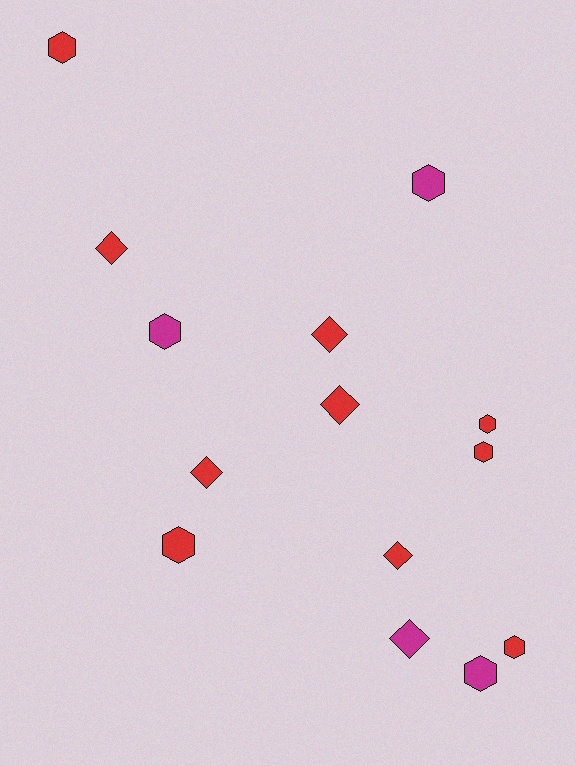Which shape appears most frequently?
Hexagon, with 8 objects.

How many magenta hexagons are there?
There are 3 magenta hexagons.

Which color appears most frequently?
Red, with 10 objects.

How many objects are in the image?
There are 14 objects.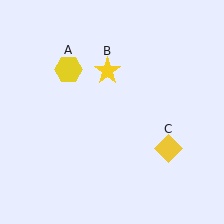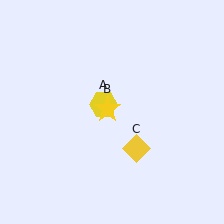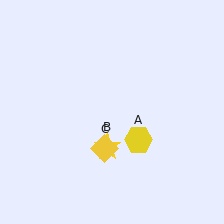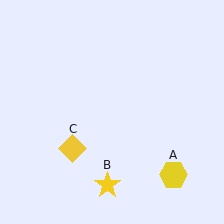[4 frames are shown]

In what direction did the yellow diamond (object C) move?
The yellow diamond (object C) moved left.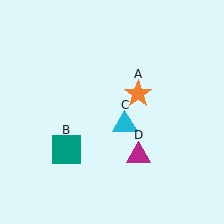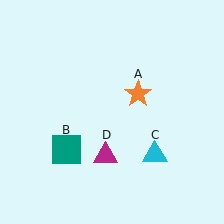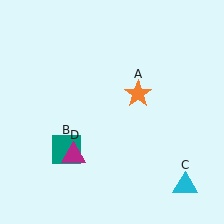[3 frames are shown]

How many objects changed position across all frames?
2 objects changed position: cyan triangle (object C), magenta triangle (object D).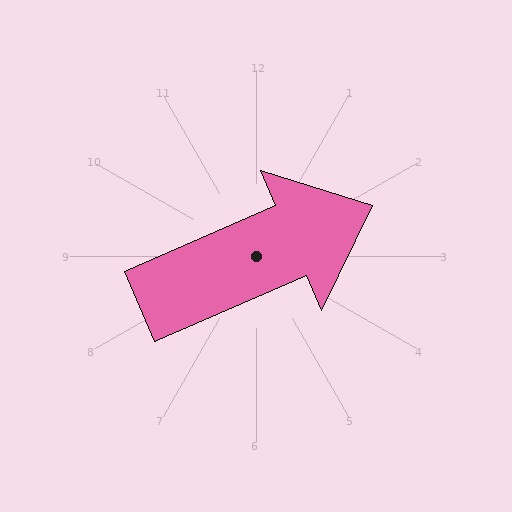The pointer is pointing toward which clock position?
Roughly 2 o'clock.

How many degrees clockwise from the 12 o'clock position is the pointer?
Approximately 67 degrees.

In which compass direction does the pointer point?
Northeast.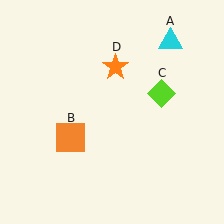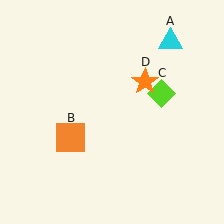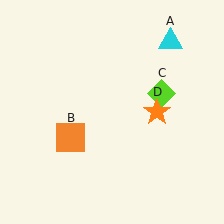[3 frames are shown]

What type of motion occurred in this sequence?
The orange star (object D) rotated clockwise around the center of the scene.